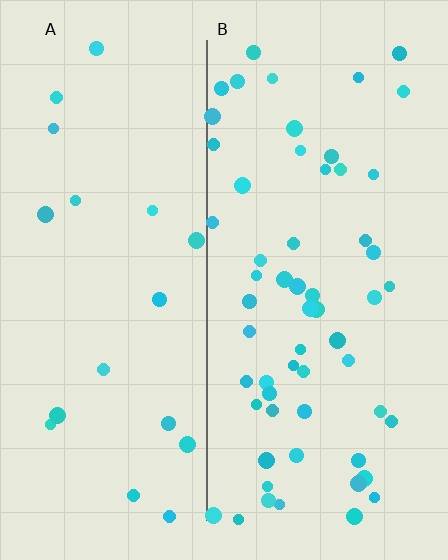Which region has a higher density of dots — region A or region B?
B (the right).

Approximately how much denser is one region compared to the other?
Approximately 3.1× — region B over region A.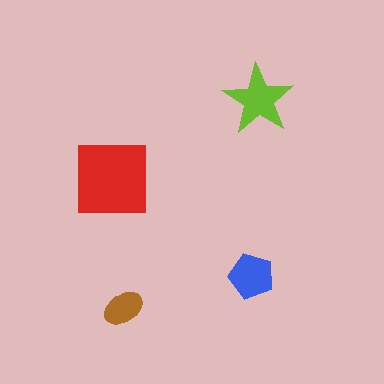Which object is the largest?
The red square.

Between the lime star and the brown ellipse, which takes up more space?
The lime star.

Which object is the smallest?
The brown ellipse.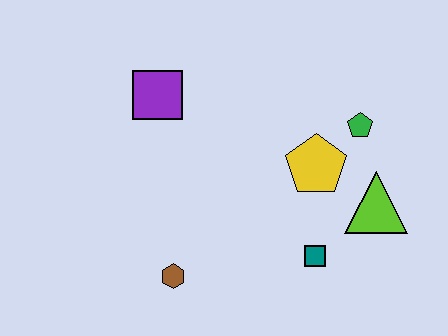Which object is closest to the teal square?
The lime triangle is closest to the teal square.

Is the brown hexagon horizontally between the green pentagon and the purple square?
Yes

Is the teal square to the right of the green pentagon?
No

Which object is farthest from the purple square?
The lime triangle is farthest from the purple square.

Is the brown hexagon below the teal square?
Yes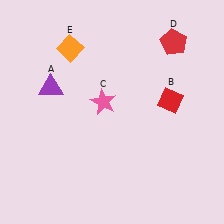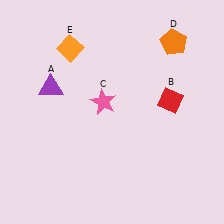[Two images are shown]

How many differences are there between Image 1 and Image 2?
There is 1 difference between the two images.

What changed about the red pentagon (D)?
In Image 1, D is red. In Image 2, it changed to orange.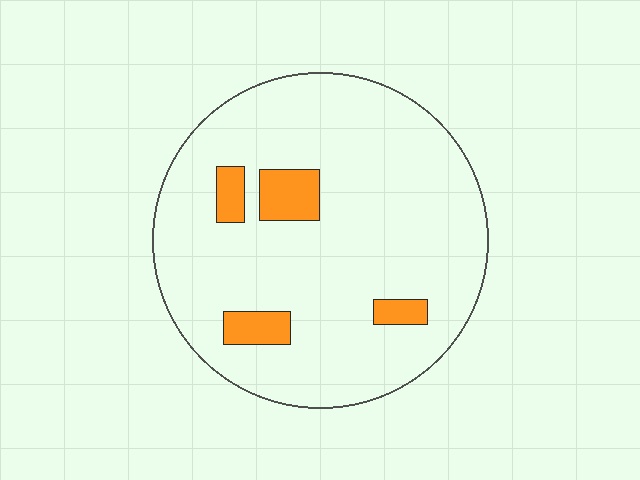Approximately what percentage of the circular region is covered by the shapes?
Approximately 10%.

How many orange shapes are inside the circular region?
4.